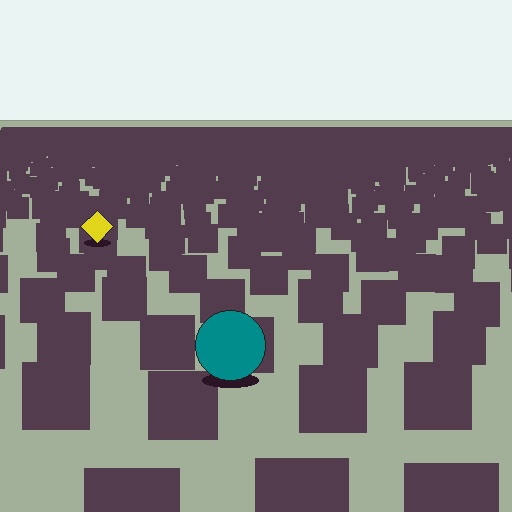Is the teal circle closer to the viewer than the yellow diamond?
Yes. The teal circle is closer — you can tell from the texture gradient: the ground texture is coarser near it.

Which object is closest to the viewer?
The teal circle is closest. The texture marks near it are larger and more spread out.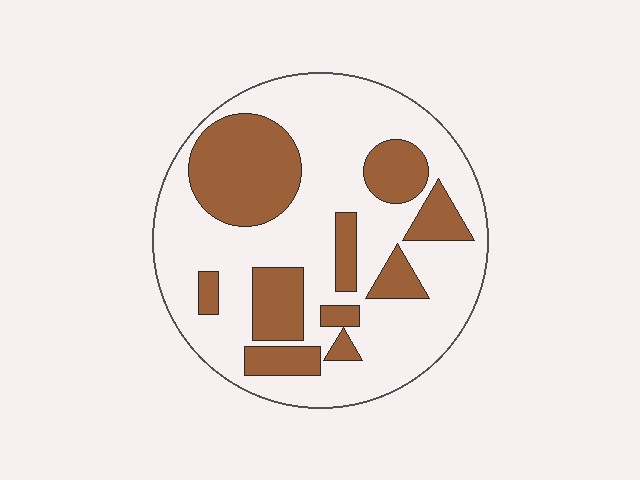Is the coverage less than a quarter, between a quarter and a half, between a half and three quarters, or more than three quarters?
Between a quarter and a half.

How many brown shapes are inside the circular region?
10.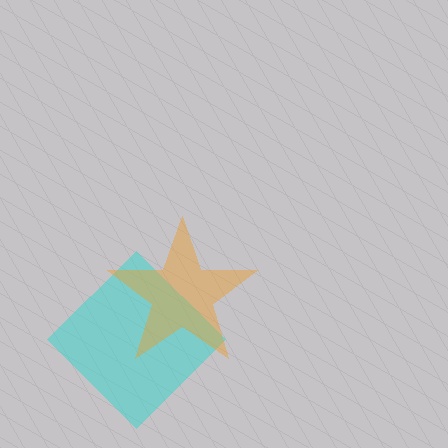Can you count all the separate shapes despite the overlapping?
Yes, there are 2 separate shapes.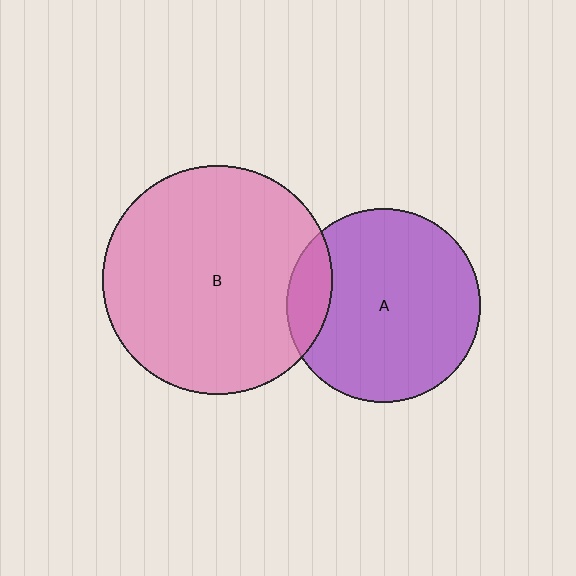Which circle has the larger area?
Circle B (pink).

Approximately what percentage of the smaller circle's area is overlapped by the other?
Approximately 15%.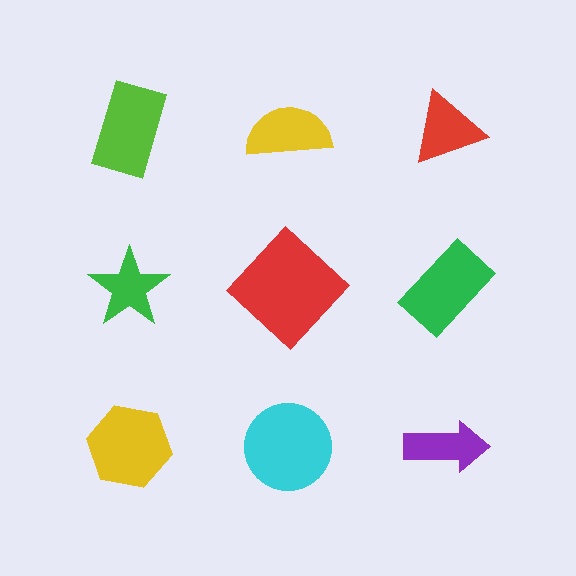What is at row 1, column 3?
A red triangle.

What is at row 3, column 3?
A purple arrow.